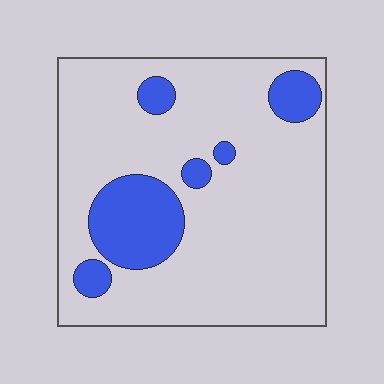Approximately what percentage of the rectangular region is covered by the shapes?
Approximately 20%.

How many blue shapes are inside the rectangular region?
6.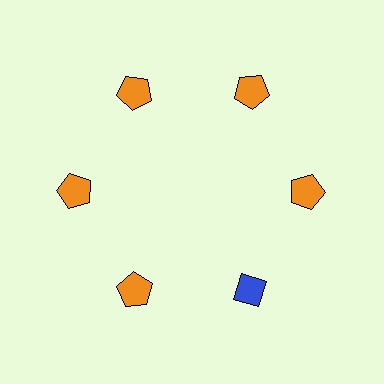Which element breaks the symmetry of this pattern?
The blue diamond at roughly the 5 o'clock position breaks the symmetry. All other shapes are orange pentagons.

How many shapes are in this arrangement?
There are 6 shapes arranged in a ring pattern.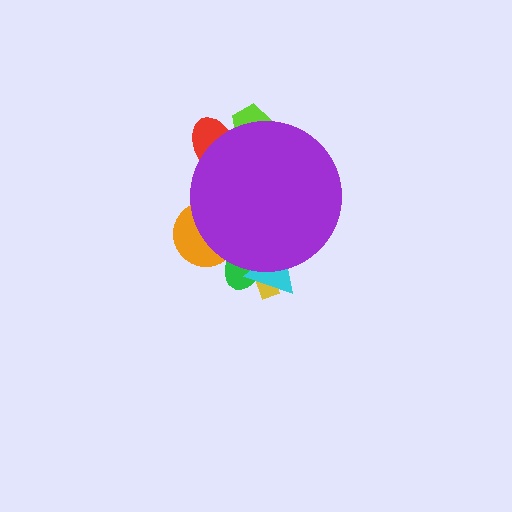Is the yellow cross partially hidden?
Yes, the yellow cross is partially hidden behind the purple circle.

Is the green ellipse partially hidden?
Yes, the green ellipse is partially hidden behind the purple circle.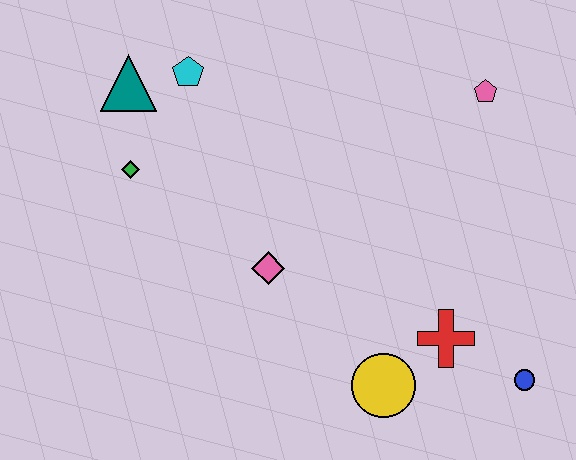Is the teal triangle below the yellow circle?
No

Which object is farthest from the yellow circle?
The teal triangle is farthest from the yellow circle.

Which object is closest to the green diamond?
The teal triangle is closest to the green diamond.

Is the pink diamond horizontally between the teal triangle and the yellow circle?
Yes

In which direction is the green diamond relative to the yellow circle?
The green diamond is to the left of the yellow circle.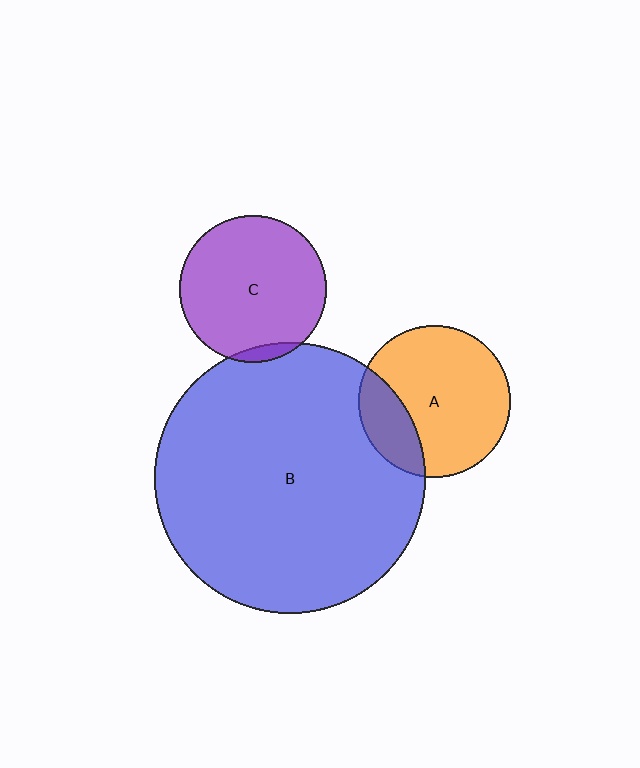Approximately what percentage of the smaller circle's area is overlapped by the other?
Approximately 5%.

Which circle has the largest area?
Circle B (blue).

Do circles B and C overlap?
Yes.